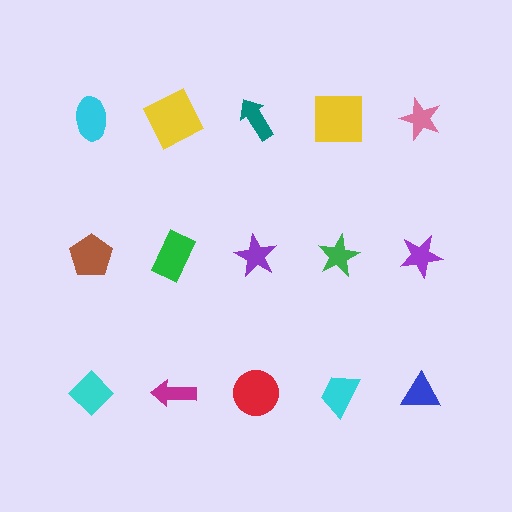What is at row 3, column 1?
A cyan diamond.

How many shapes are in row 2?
5 shapes.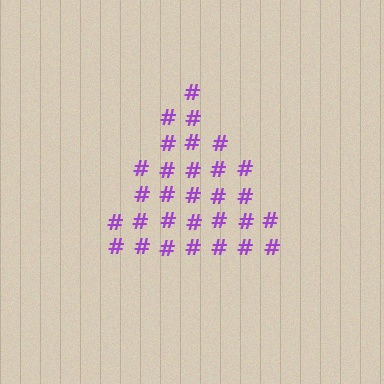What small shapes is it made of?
It is made of small hash symbols.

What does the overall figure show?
The overall figure shows a triangle.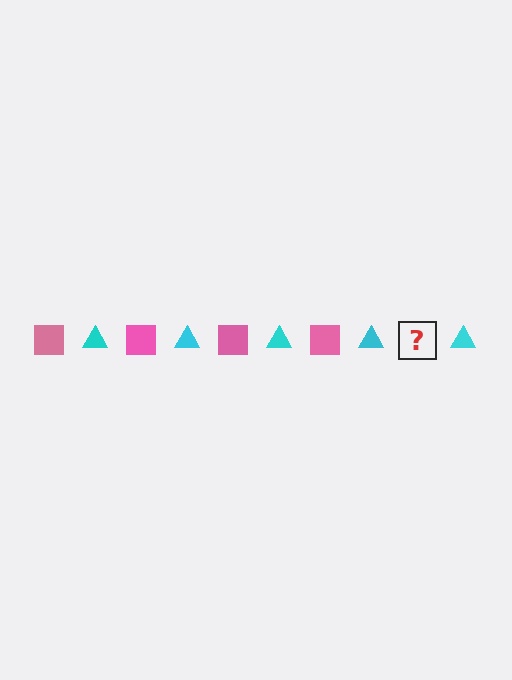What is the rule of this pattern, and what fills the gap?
The rule is that the pattern alternates between pink square and cyan triangle. The gap should be filled with a pink square.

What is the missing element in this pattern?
The missing element is a pink square.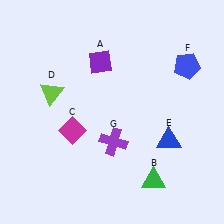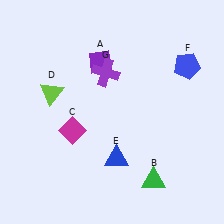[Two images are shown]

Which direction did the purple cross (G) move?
The purple cross (G) moved up.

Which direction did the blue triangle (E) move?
The blue triangle (E) moved left.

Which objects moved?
The objects that moved are: the blue triangle (E), the purple cross (G).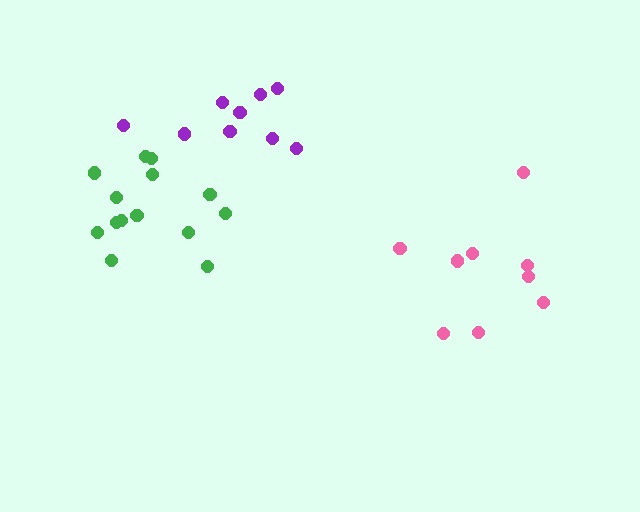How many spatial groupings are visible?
There are 3 spatial groupings.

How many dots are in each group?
Group 1: 14 dots, Group 2: 9 dots, Group 3: 9 dots (32 total).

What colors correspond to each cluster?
The clusters are colored: green, pink, purple.